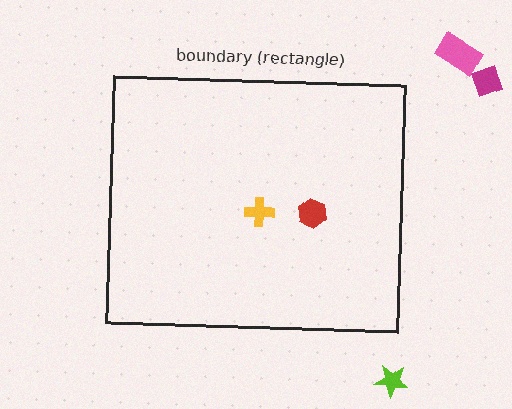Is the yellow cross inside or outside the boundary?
Inside.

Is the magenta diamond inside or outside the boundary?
Outside.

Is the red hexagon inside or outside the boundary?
Inside.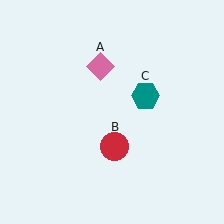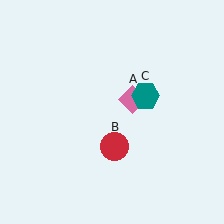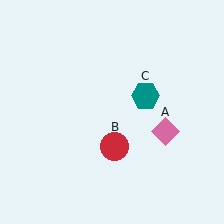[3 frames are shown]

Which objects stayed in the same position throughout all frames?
Red circle (object B) and teal hexagon (object C) remained stationary.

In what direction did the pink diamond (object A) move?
The pink diamond (object A) moved down and to the right.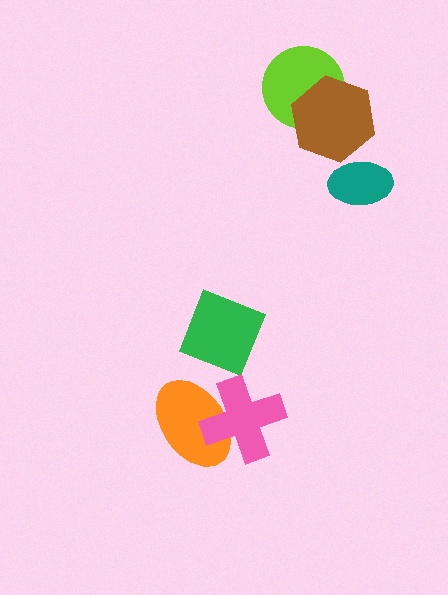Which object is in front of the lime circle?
The brown hexagon is in front of the lime circle.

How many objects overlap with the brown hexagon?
1 object overlaps with the brown hexagon.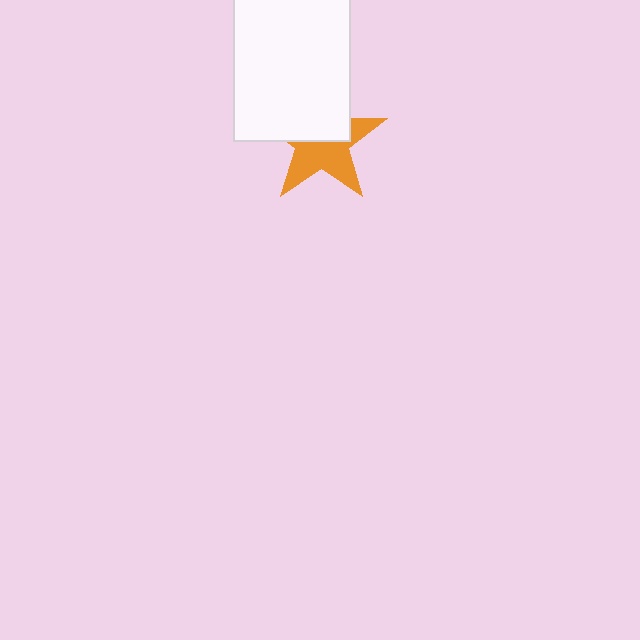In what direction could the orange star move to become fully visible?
The orange star could move down. That would shift it out from behind the white rectangle entirely.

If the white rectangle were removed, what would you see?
You would see the complete orange star.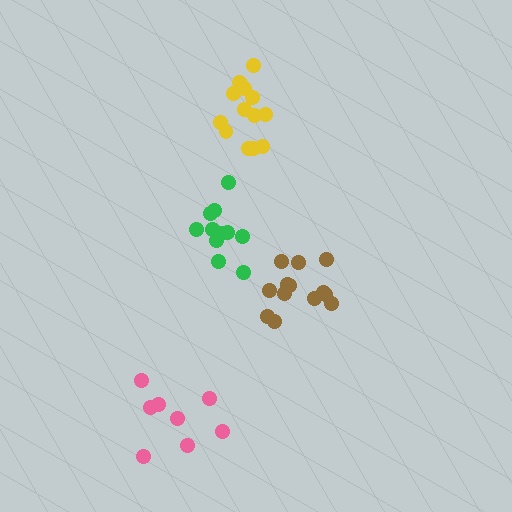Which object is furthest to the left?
The pink cluster is leftmost.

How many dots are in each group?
Group 1: 13 dots, Group 2: 11 dots, Group 3: 14 dots, Group 4: 8 dots (46 total).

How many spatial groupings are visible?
There are 4 spatial groupings.